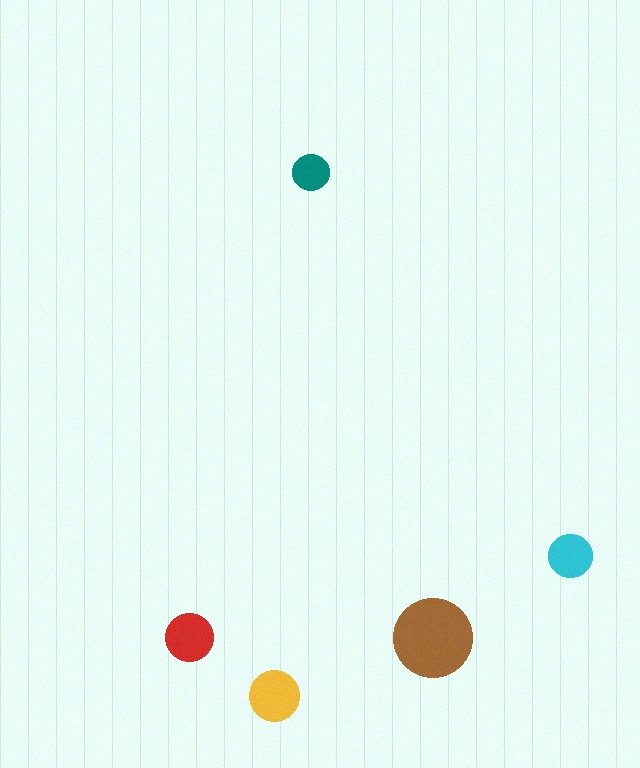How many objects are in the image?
There are 5 objects in the image.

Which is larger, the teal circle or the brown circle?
The brown one.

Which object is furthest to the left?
The red circle is leftmost.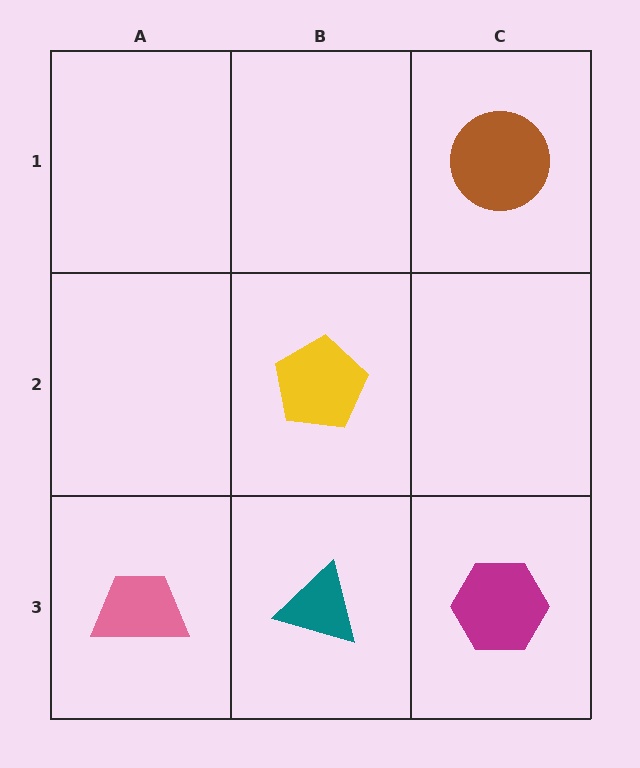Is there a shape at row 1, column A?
No, that cell is empty.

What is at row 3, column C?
A magenta hexagon.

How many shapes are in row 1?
1 shape.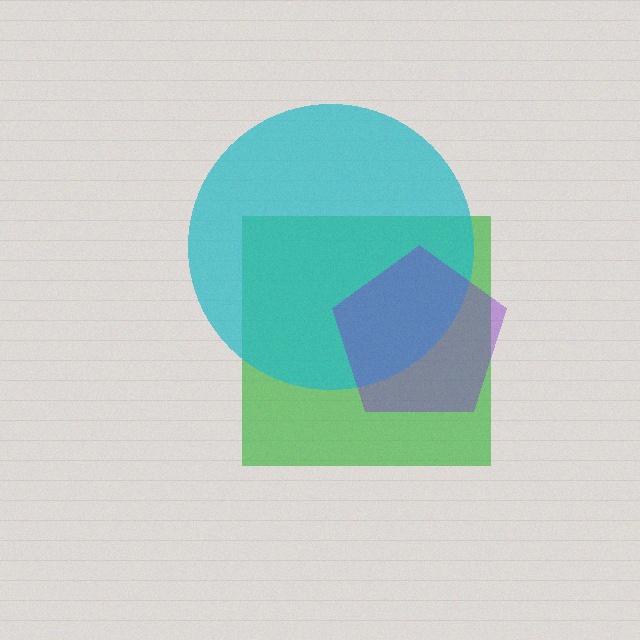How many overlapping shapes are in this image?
There are 3 overlapping shapes in the image.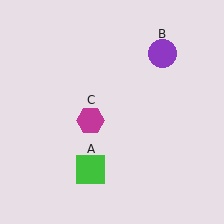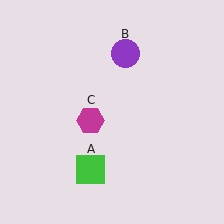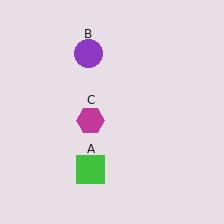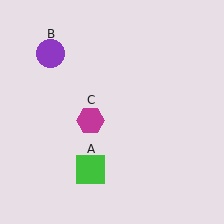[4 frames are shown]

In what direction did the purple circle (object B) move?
The purple circle (object B) moved left.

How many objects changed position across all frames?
1 object changed position: purple circle (object B).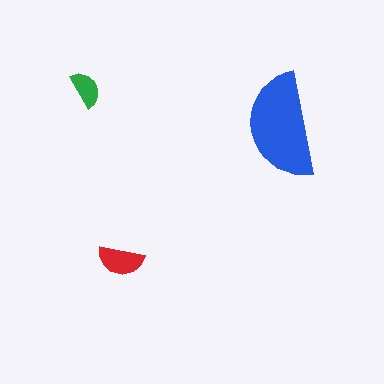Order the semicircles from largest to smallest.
the blue one, the red one, the green one.